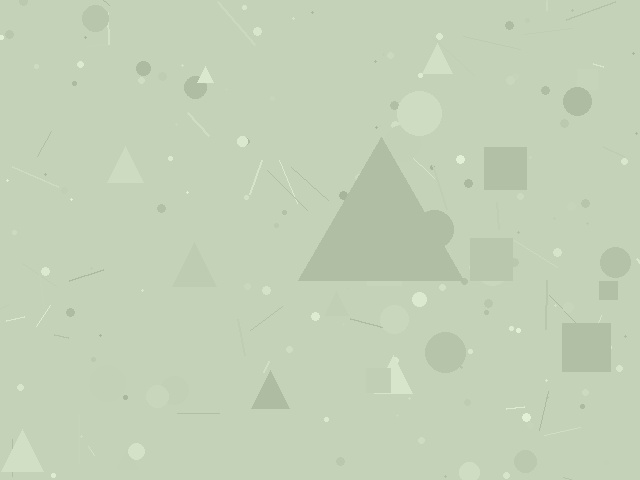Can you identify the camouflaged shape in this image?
The camouflaged shape is a triangle.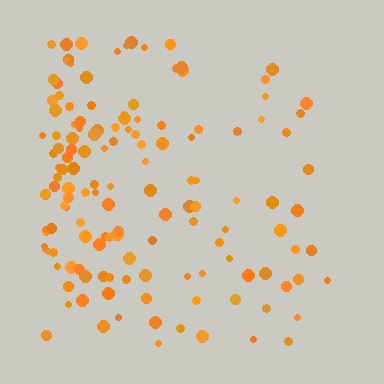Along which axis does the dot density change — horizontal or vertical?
Horizontal.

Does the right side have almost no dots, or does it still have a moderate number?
Still a moderate number, just noticeably fewer than the left.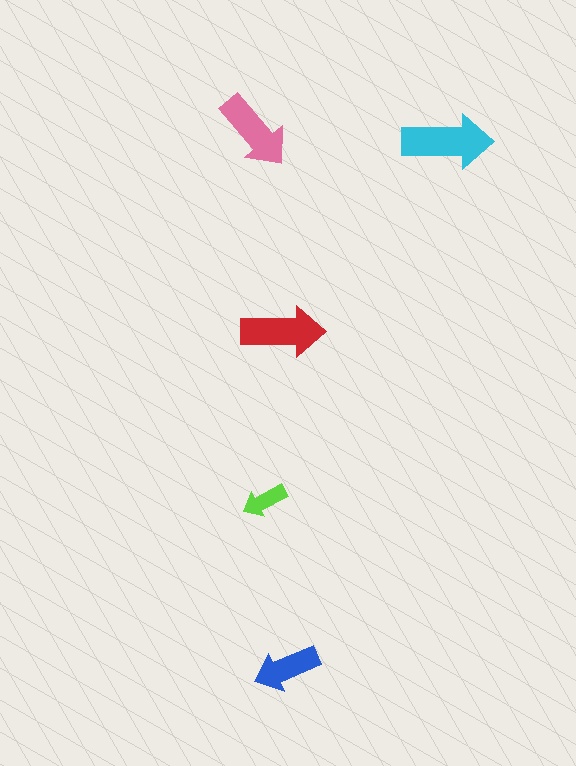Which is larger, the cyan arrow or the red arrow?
The cyan one.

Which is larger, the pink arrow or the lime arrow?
The pink one.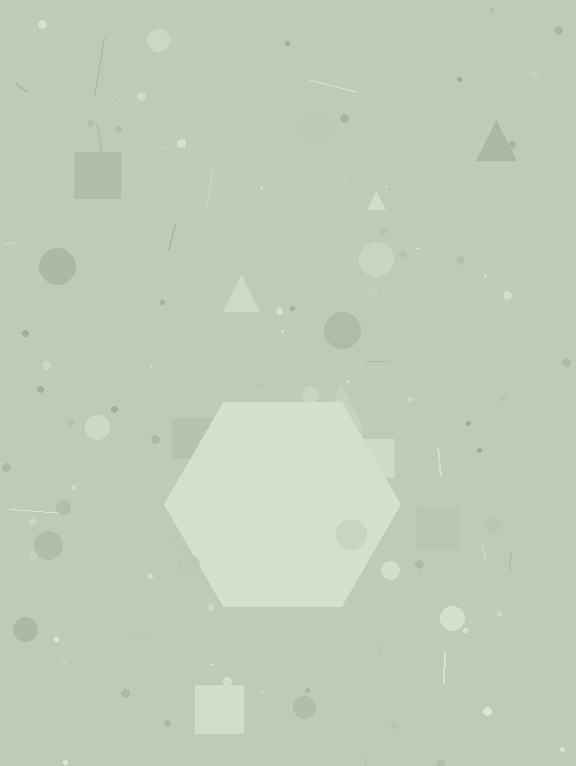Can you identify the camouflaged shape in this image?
The camouflaged shape is a hexagon.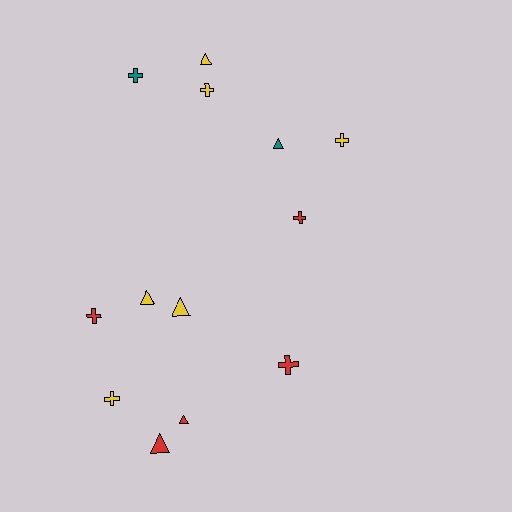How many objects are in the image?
There are 13 objects.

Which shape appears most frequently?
Cross, with 7 objects.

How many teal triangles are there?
There is 1 teal triangle.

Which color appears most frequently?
Yellow, with 6 objects.